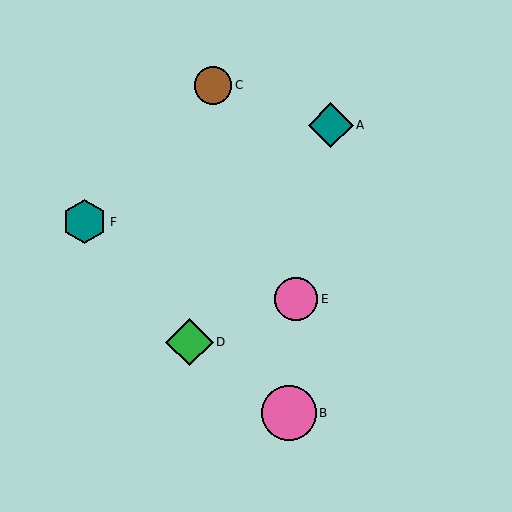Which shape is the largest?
The pink circle (labeled B) is the largest.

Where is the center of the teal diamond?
The center of the teal diamond is at (331, 125).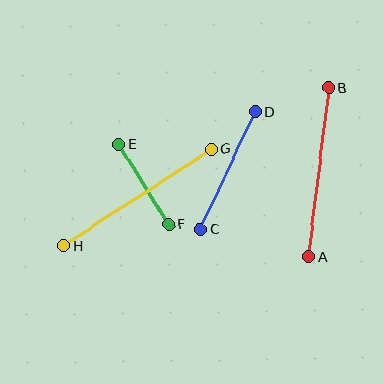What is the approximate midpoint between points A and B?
The midpoint is at approximately (319, 172) pixels.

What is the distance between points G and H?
The distance is approximately 177 pixels.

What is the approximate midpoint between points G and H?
The midpoint is at approximately (138, 197) pixels.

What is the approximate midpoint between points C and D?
The midpoint is at approximately (228, 170) pixels.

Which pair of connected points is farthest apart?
Points G and H are farthest apart.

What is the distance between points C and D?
The distance is approximately 129 pixels.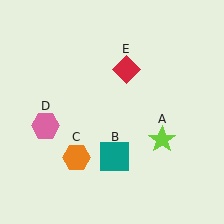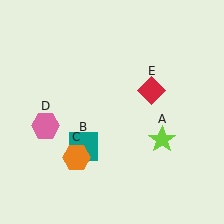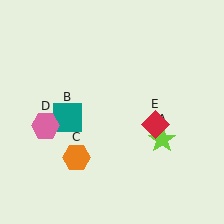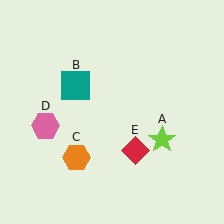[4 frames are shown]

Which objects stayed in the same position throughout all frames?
Lime star (object A) and orange hexagon (object C) and pink hexagon (object D) remained stationary.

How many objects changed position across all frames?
2 objects changed position: teal square (object B), red diamond (object E).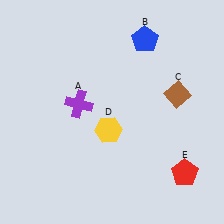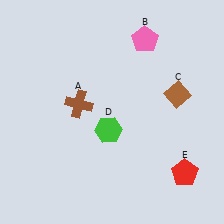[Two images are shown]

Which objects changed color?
A changed from purple to brown. B changed from blue to pink. D changed from yellow to green.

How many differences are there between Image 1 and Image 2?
There are 3 differences between the two images.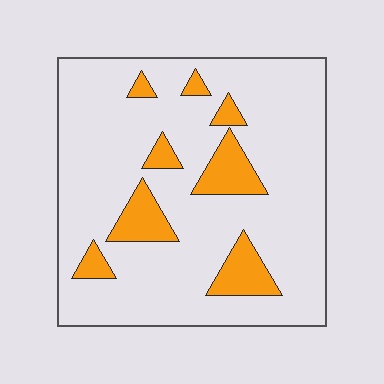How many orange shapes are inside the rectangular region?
8.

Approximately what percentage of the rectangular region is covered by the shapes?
Approximately 15%.